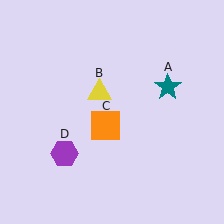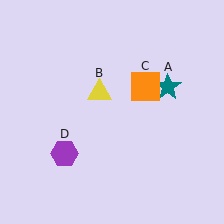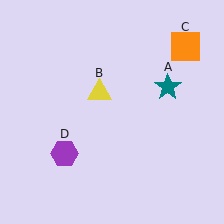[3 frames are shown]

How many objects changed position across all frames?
1 object changed position: orange square (object C).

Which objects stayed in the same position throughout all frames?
Teal star (object A) and yellow triangle (object B) and purple hexagon (object D) remained stationary.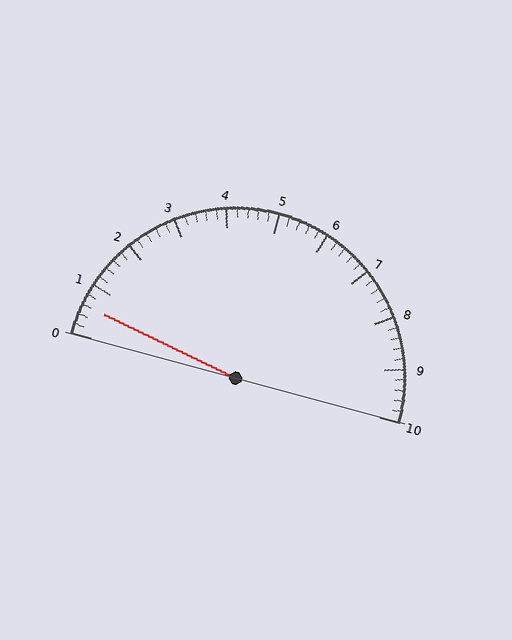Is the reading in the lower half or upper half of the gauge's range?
The reading is in the lower half of the range (0 to 10).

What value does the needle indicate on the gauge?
The needle indicates approximately 0.6.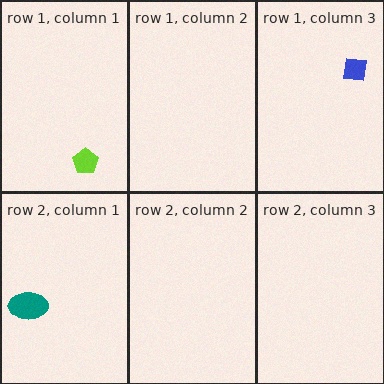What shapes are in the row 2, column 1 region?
The teal ellipse.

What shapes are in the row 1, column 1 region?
The lime pentagon.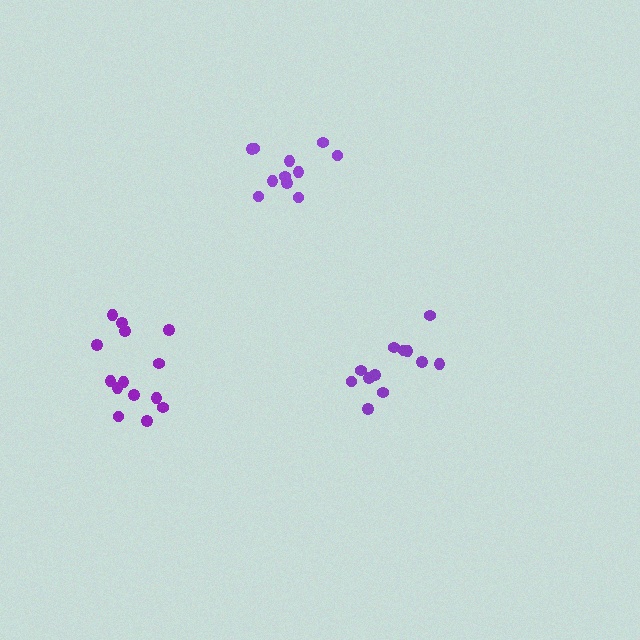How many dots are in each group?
Group 1: 12 dots, Group 2: 11 dots, Group 3: 14 dots (37 total).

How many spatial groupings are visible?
There are 3 spatial groupings.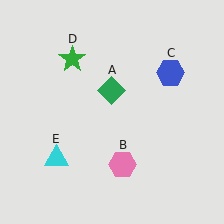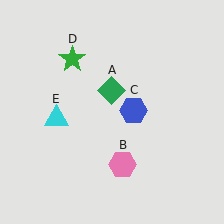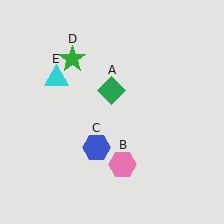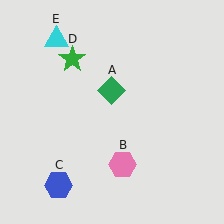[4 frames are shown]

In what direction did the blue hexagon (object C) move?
The blue hexagon (object C) moved down and to the left.